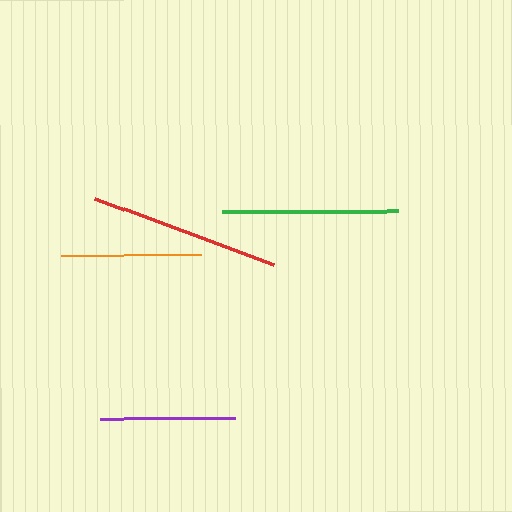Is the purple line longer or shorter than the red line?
The red line is longer than the purple line.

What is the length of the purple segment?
The purple segment is approximately 136 pixels long.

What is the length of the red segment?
The red segment is approximately 191 pixels long.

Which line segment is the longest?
The red line is the longest at approximately 191 pixels.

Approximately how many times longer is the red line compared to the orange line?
The red line is approximately 1.4 times the length of the orange line.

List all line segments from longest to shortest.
From longest to shortest: red, green, orange, purple.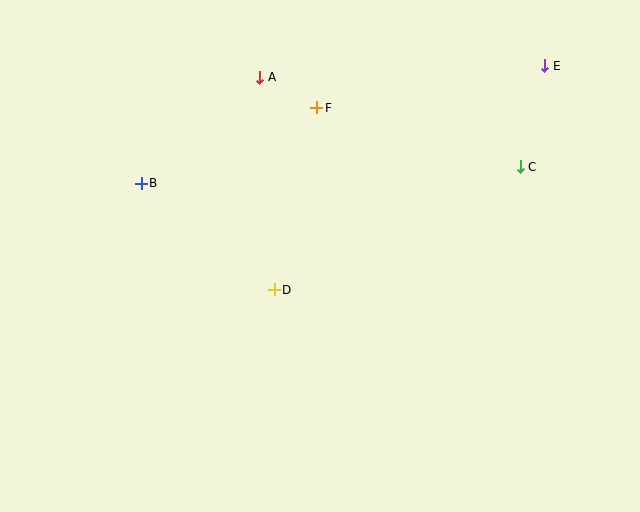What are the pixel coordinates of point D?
Point D is at (274, 290).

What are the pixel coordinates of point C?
Point C is at (520, 167).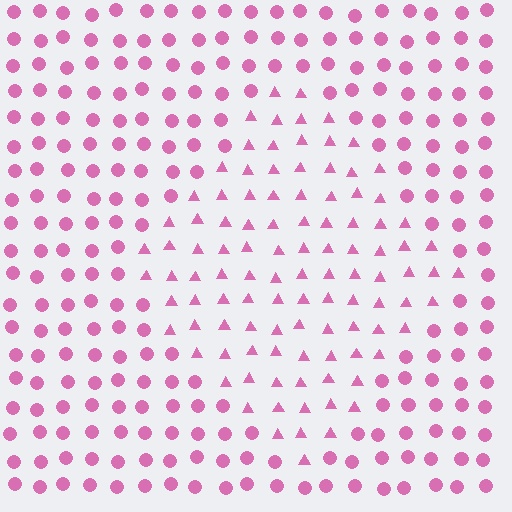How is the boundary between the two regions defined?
The boundary is defined by a change in element shape: triangles inside vs. circles outside. All elements share the same color and spacing.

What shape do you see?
I see a diamond.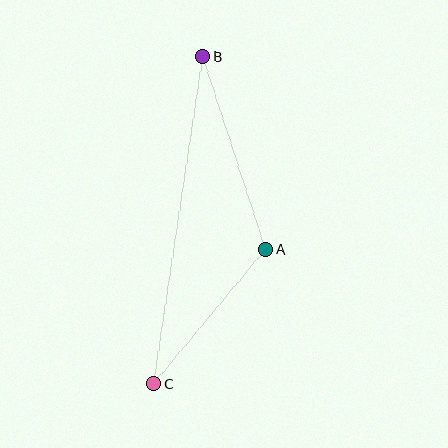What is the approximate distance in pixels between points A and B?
The distance between A and B is approximately 203 pixels.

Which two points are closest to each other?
Points A and C are closest to each other.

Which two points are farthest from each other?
Points B and C are farthest from each other.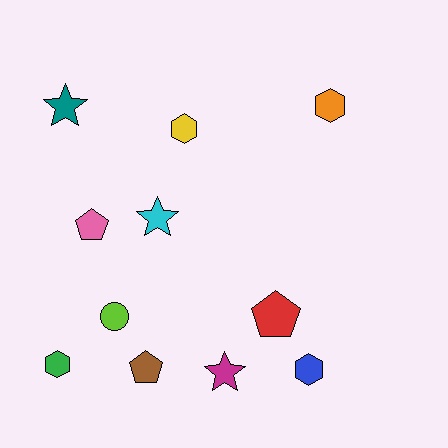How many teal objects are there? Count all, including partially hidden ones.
There is 1 teal object.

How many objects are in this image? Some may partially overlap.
There are 11 objects.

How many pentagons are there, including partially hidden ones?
There are 3 pentagons.